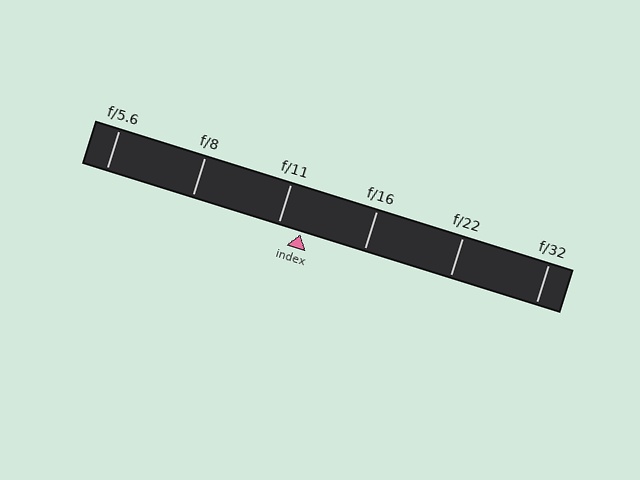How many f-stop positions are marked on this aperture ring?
There are 6 f-stop positions marked.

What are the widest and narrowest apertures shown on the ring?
The widest aperture shown is f/5.6 and the narrowest is f/32.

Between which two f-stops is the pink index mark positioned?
The index mark is between f/11 and f/16.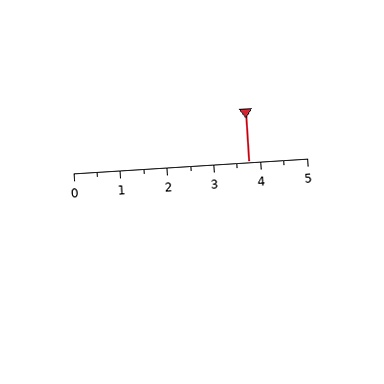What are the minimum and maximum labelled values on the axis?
The axis runs from 0 to 5.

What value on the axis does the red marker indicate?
The marker indicates approximately 3.8.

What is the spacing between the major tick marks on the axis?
The major ticks are spaced 1 apart.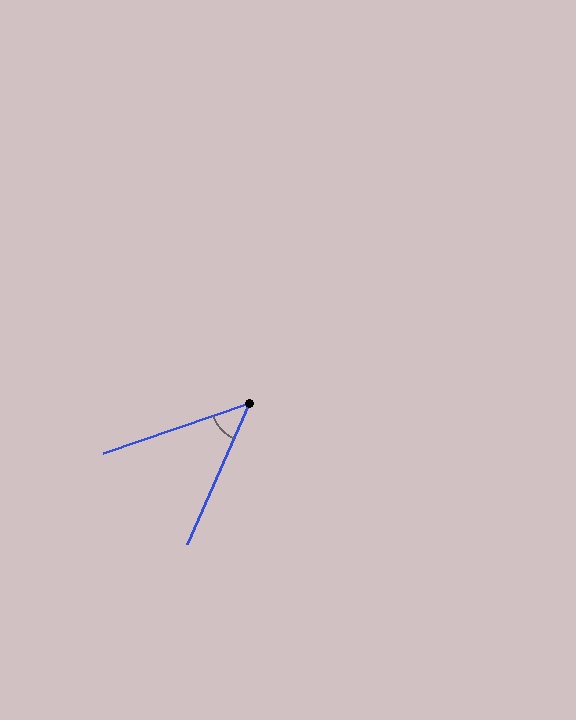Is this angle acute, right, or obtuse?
It is acute.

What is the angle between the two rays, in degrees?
Approximately 47 degrees.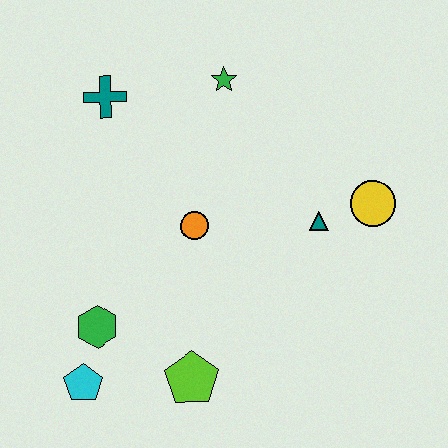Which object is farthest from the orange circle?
The cyan pentagon is farthest from the orange circle.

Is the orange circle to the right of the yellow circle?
No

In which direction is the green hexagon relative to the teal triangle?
The green hexagon is to the left of the teal triangle.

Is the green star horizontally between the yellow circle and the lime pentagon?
Yes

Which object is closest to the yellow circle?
The teal triangle is closest to the yellow circle.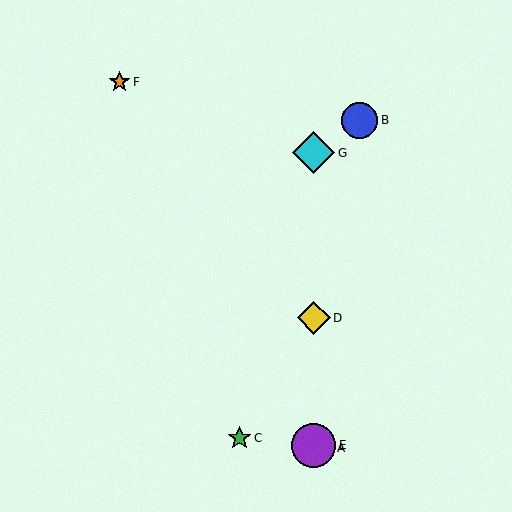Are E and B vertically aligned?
No, E is at x≈314 and B is at x≈360.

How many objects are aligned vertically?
4 objects (A, D, E, G) are aligned vertically.